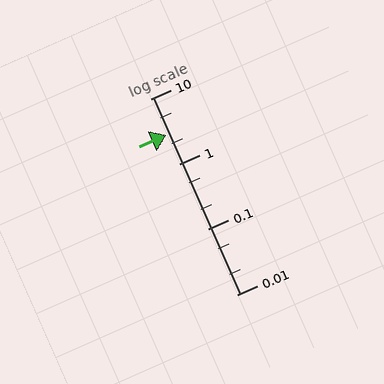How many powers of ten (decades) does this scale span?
The scale spans 3 decades, from 0.01 to 10.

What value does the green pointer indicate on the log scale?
The pointer indicates approximately 2.8.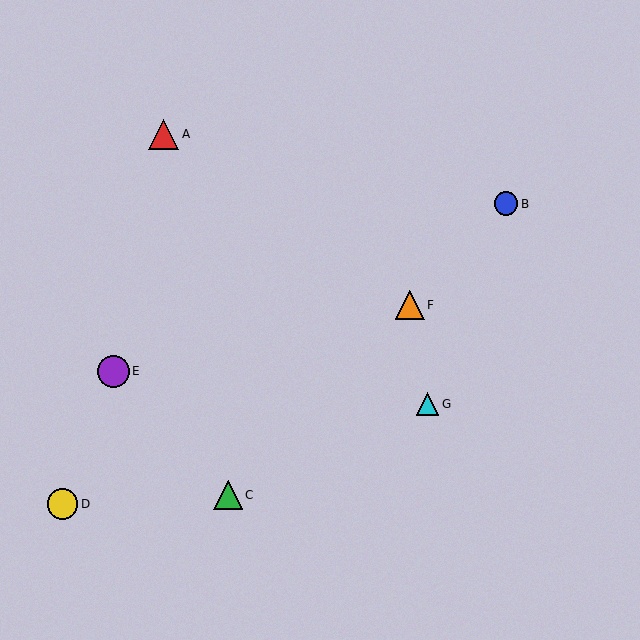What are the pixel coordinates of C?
Object C is at (228, 495).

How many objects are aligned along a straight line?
3 objects (B, C, F) are aligned along a straight line.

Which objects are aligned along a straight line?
Objects B, C, F are aligned along a straight line.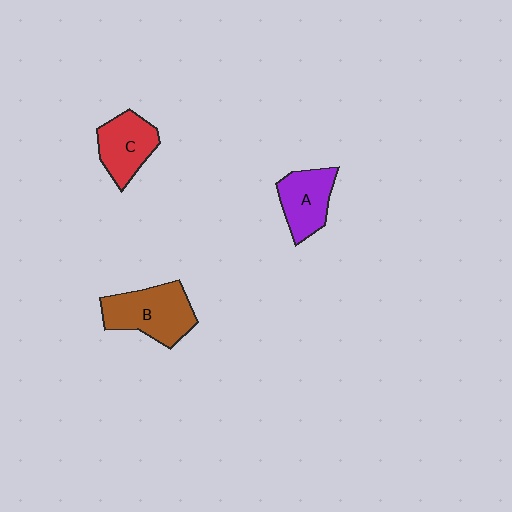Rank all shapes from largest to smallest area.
From largest to smallest: B (brown), C (red), A (purple).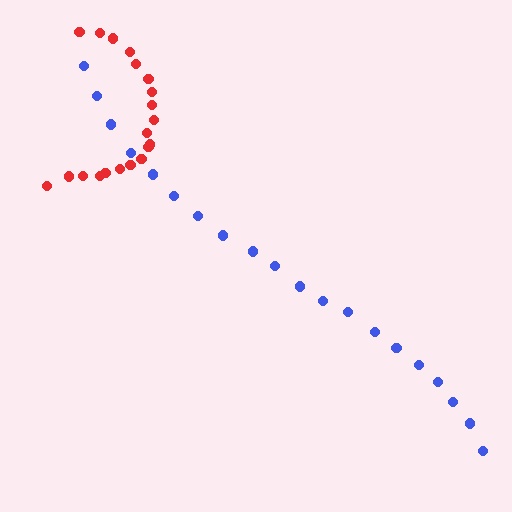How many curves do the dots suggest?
There are 2 distinct paths.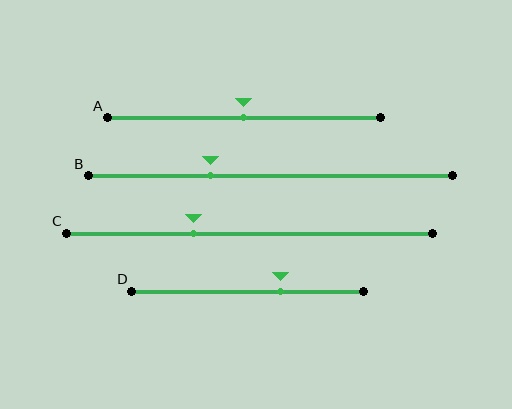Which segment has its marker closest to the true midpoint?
Segment A has its marker closest to the true midpoint.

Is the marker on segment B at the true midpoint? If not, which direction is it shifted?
No, the marker on segment B is shifted to the left by about 16% of the segment length.